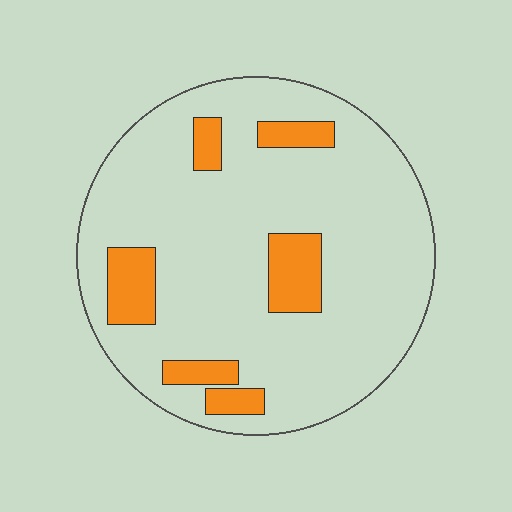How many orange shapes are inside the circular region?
6.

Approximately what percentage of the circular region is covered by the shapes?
Approximately 15%.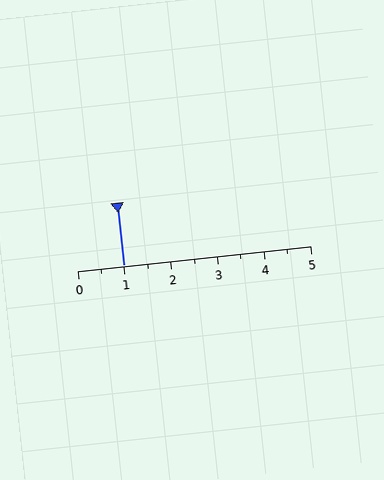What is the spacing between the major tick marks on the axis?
The major ticks are spaced 1 apart.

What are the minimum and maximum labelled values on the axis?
The axis runs from 0 to 5.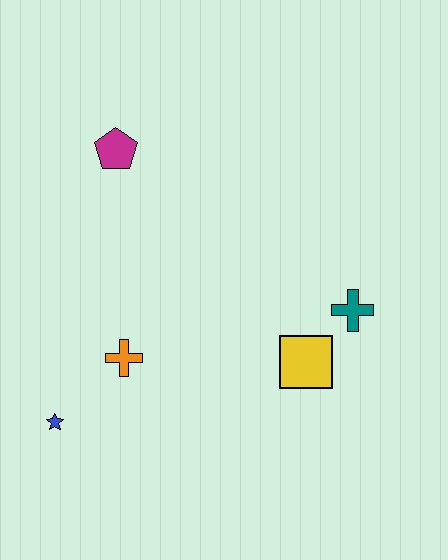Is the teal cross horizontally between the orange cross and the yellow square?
No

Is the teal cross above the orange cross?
Yes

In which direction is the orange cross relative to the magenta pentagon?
The orange cross is below the magenta pentagon.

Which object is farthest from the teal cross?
The blue star is farthest from the teal cross.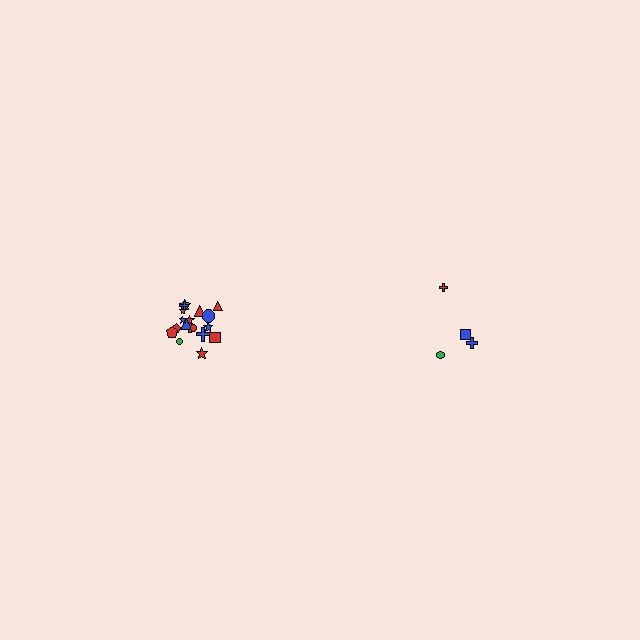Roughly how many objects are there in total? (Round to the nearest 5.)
Roughly 20 objects in total.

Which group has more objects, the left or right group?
The left group.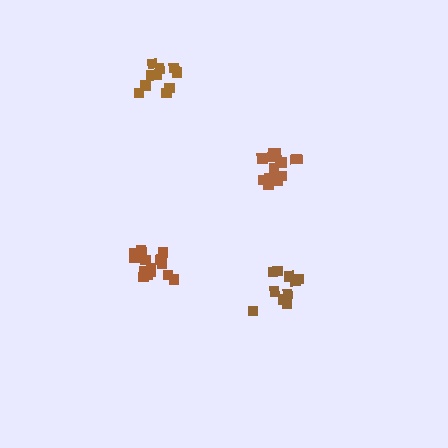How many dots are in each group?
Group 1: 10 dots, Group 2: 16 dots, Group 3: 16 dots, Group 4: 10 dots (52 total).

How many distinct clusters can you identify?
There are 4 distinct clusters.